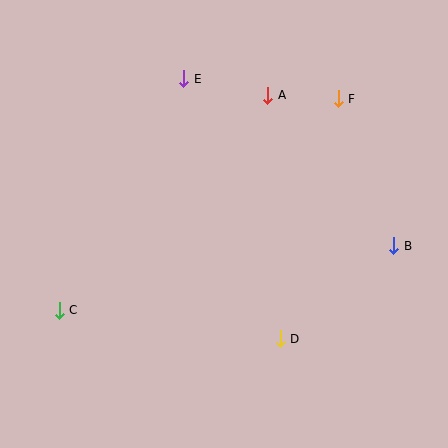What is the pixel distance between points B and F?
The distance between B and F is 157 pixels.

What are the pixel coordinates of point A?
Point A is at (268, 95).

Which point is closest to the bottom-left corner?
Point C is closest to the bottom-left corner.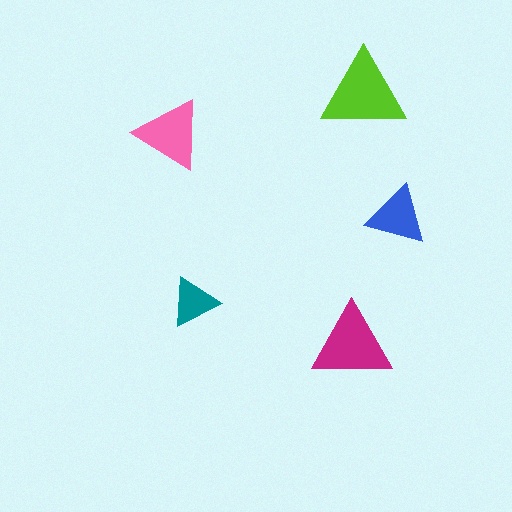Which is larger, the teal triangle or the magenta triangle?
The magenta one.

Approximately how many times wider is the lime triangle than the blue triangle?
About 1.5 times wider.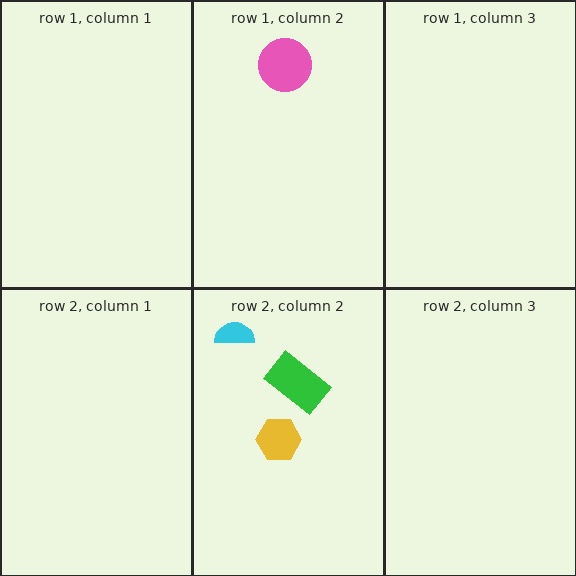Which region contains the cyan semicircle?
The row 2, column 2 region.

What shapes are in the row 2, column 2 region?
The yellow hexagon, the cyan semicircle, the green rectangle.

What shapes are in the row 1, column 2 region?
The pink circle.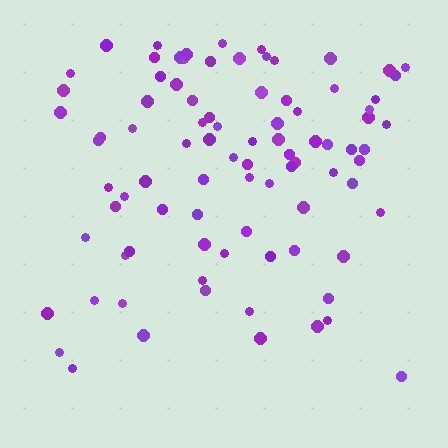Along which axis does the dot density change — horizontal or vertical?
Vertical.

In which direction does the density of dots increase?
From bottom to top, with the top side densest.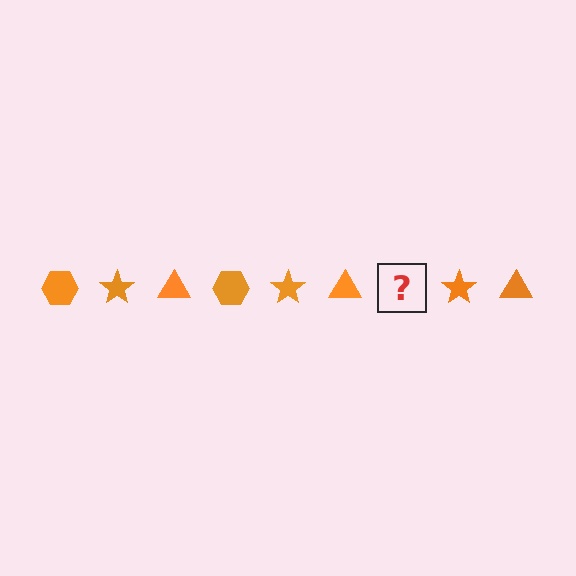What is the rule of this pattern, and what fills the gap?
The rule is that the pattern cycles through hexagon, star, triangle shapes in orange. The gap should be filled with an orange hexagon.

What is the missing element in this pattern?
The missing element is an orange hexagon.